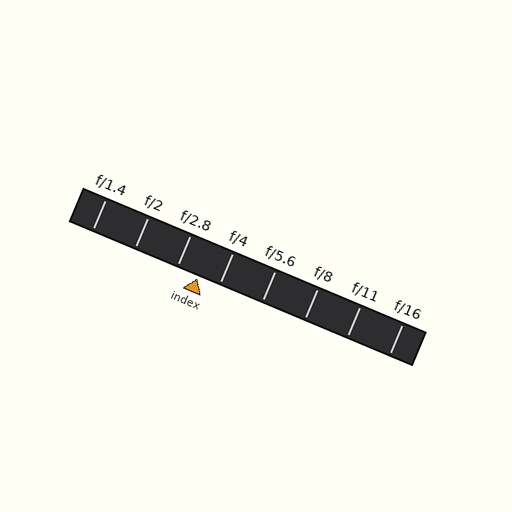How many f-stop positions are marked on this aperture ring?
There are 8 f-stop positions marked.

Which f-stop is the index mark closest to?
The index mark is closest to f/4.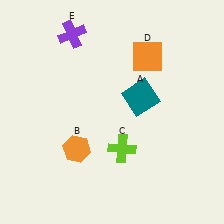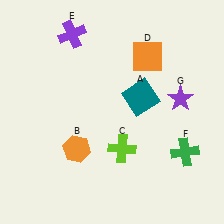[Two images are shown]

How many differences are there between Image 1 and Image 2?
There are 2 differences between the two images.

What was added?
A green cross (F), a purple star (G) were added in Image 2.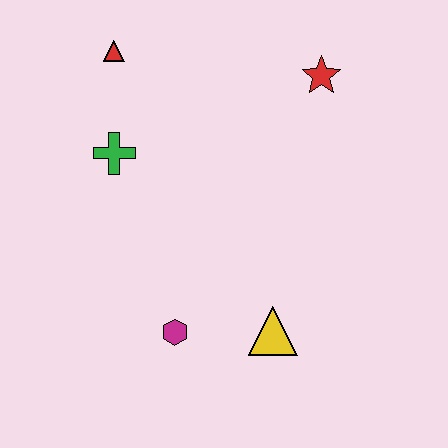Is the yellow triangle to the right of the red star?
No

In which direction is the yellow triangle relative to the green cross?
The yellow triangle is below the green cross.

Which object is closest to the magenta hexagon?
The yellow triangle is closest to the magenta hexagon.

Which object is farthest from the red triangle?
The yellow triangle is farthest from the red triangle.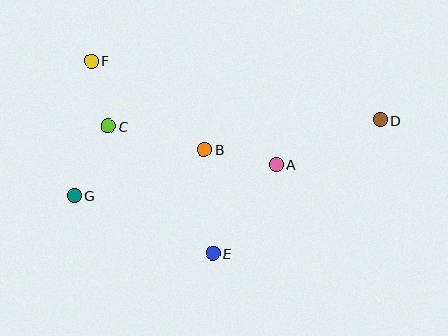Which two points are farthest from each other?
Points D and G are farthest from each other.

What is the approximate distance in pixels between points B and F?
The distance between B and F is approximately 144 pixels.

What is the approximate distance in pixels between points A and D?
The distance between A and D is approximately 113 pixels.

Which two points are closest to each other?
Points C and F are closest to each other.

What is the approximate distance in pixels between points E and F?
The distance between E and F is approximately 228 pixels.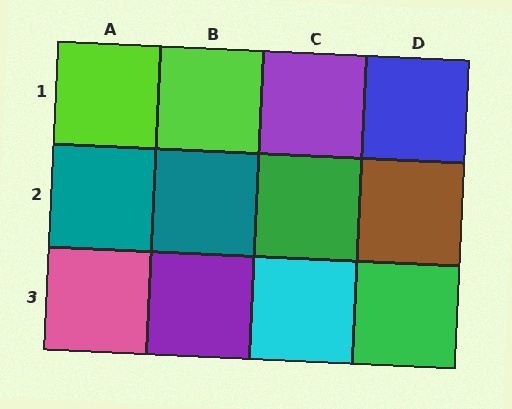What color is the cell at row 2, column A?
Teal.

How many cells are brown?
1 cell is brown.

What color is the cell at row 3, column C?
Cyan.